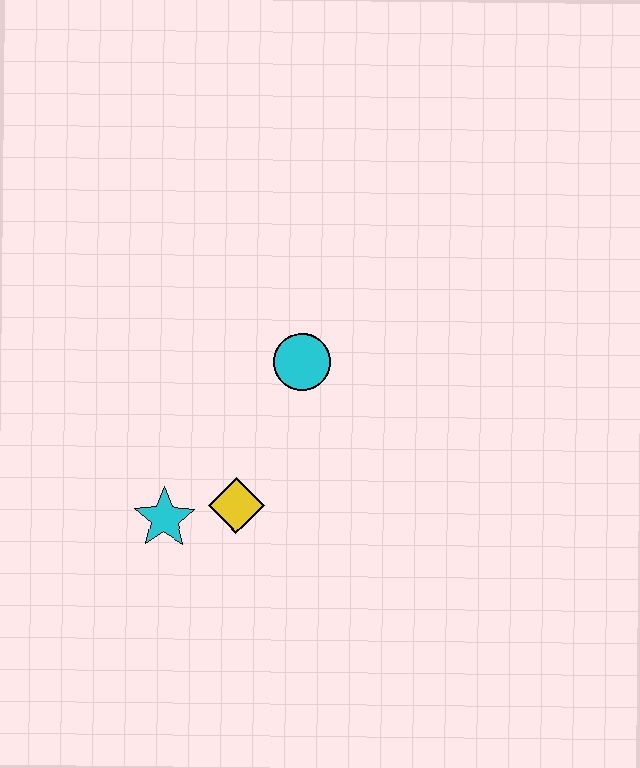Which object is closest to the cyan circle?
The yellow diamond is closest to the cyan circle.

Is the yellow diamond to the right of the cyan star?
Yes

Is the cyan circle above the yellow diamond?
Yes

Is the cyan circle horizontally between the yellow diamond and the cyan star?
No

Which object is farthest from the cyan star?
The cyan circle is farthest from the cyan star.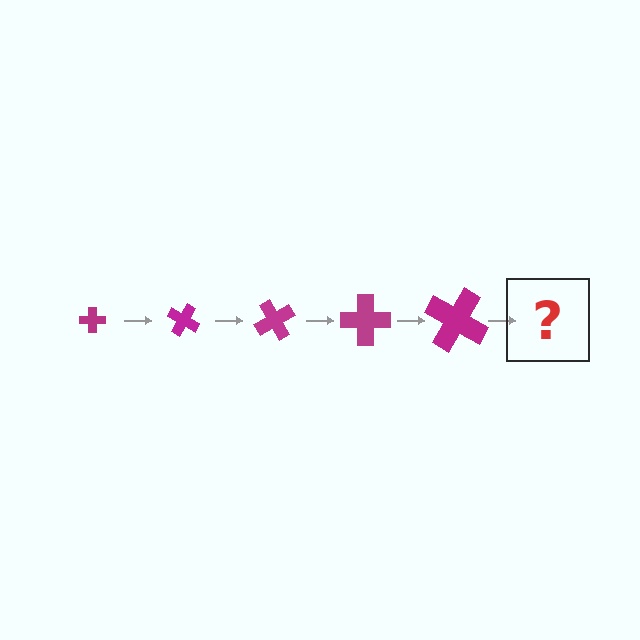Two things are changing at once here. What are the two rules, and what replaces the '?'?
The two rules are that the cross grows larger each step and it rotates 30 degrees each step. The '?' should be a cross, larger than the previous one and rotated 150 degrees from the start.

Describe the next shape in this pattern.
It should be a cross, larger than the previous one and rotated 150 degrees from the start.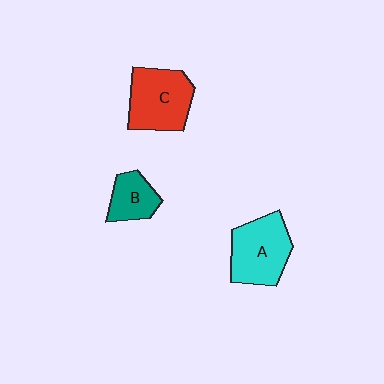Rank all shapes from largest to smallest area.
From largest to smallest: C (red), A (cyan), B (teal).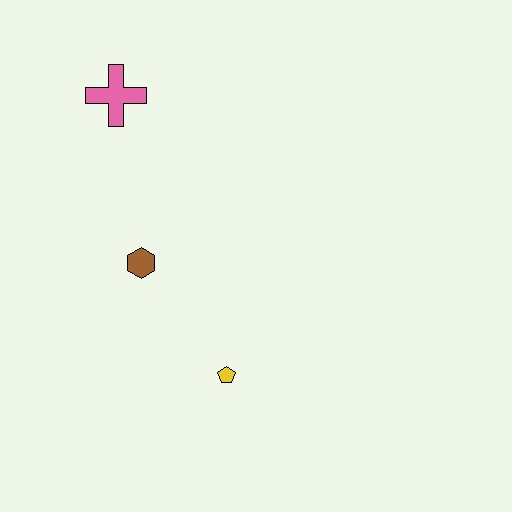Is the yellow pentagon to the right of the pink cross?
Yes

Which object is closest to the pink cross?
The brown hexagon is closest to the pink cross.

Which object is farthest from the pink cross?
The yellow pentagon is farthest from the pink cross.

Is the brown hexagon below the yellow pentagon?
No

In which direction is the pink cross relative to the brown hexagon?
The pink cross is above the brown hexagon.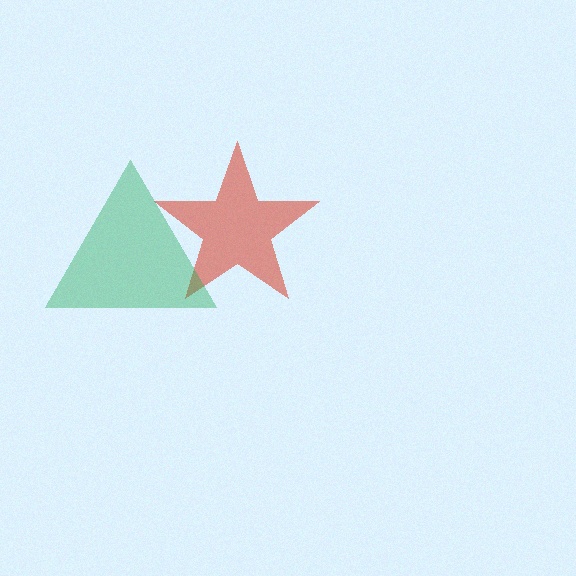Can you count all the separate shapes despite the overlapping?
Yes, there are 2 separate shapes.